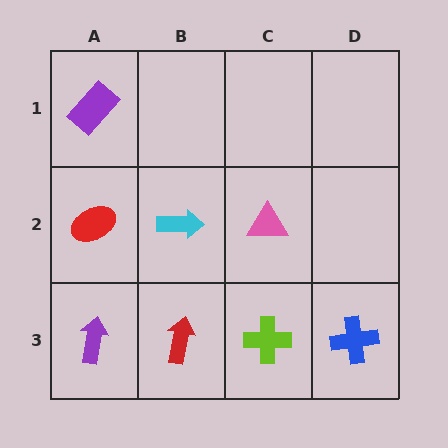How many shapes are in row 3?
4 shapes.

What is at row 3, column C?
A lime cross.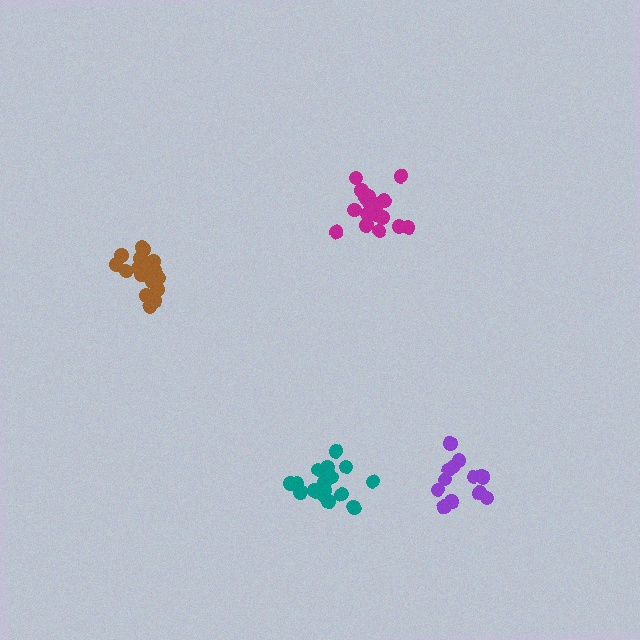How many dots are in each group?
Group 1: 20 dots, Group 2: 18 dots, Group 3: 14 dots, Group 4: 19 dots (71 total).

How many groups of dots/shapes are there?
There are 4 groups.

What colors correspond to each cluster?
The clusters are colored: magenta, brown, purple, teal.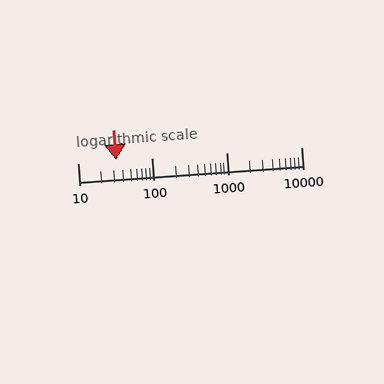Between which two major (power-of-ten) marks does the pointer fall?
The pointer is between 10 and 100.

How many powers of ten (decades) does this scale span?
The scale spans 3 decades, from 10 to 10000.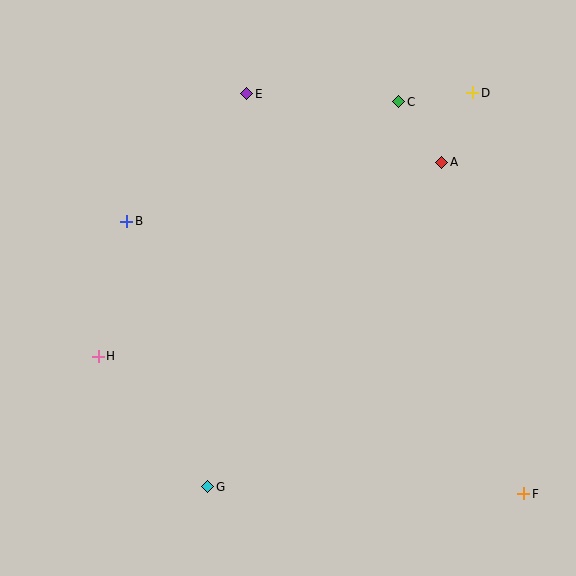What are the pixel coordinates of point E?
Point E is at (247, 94).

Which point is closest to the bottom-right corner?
Point F is closest to the bottom-right corner.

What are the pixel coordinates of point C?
Point C is at (399, 102).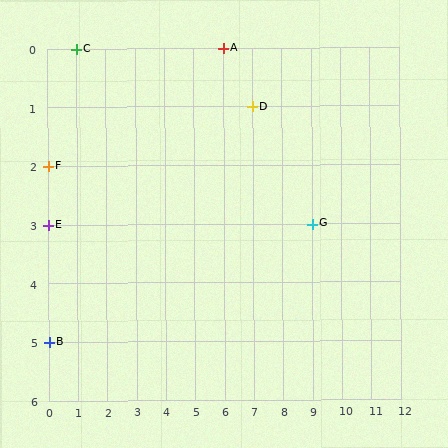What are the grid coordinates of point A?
Point A is at grid coordinates (6, 0).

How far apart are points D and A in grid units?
Points D and A are 1 column and 1 row apart (about 1.4 grid units diagonally).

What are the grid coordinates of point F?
Point F is at grid coordinates (0, 2).